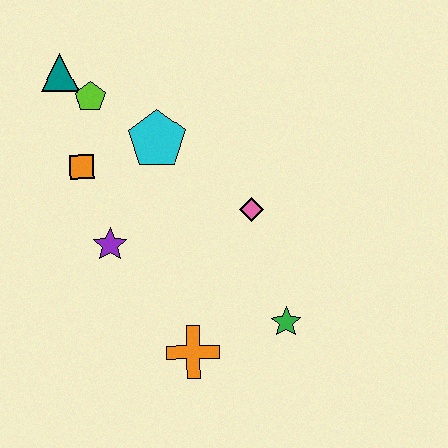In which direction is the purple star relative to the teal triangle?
The purple star is below the teal triangle.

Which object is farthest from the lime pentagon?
The green star is farthest from the lime pentagon.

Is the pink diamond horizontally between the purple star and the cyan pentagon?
No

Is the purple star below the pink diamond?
Yes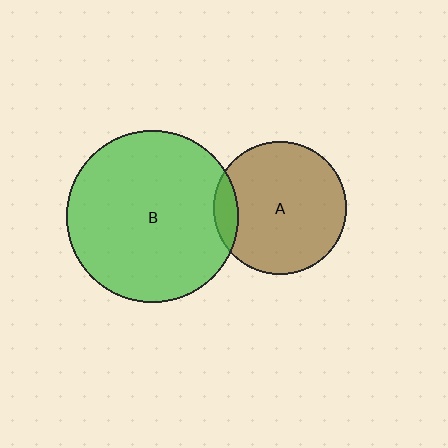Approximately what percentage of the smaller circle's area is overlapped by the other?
Approximately 10%.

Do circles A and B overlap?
Yes.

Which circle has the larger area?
Circle B (green).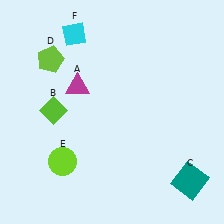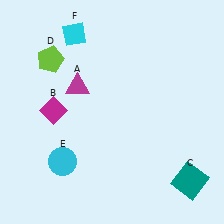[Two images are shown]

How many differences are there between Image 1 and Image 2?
There are 2 differences between the two images.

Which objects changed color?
B changed from lime to magenta. E changed from lime to cyan.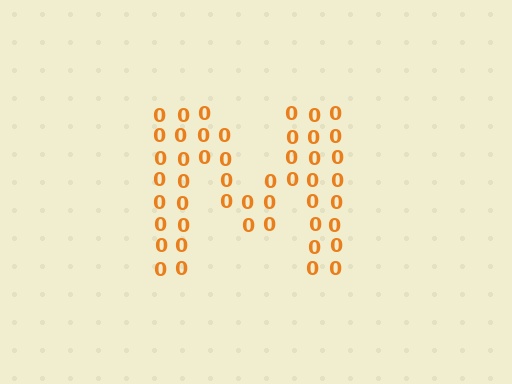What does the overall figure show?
The overall figure shows the letter M.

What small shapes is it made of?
It is made of small digit 0's.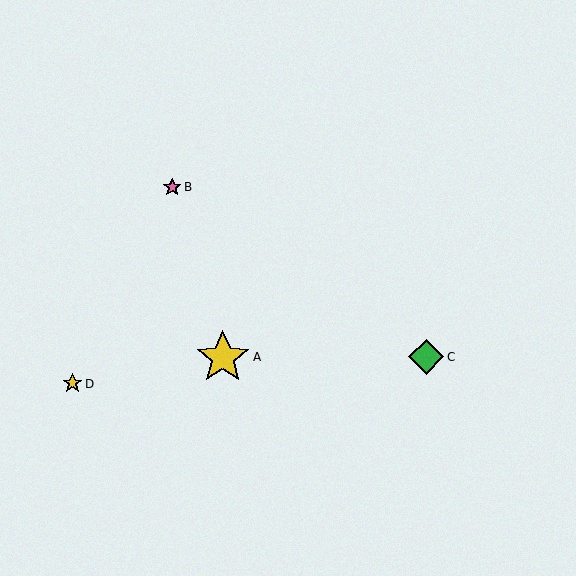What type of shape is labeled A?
Shape A is a yellow star.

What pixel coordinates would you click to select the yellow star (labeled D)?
Click at (72, 384) to select the yellow star D.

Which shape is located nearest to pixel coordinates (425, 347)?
The green diamond (labeled C) at (426, 357) is nearest to that location.